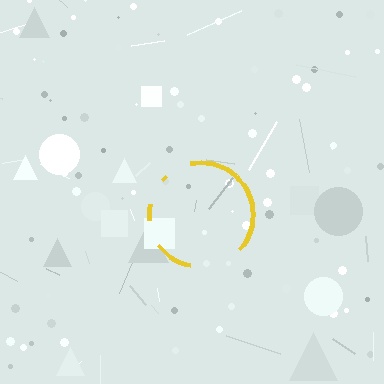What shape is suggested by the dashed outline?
The dashed outline suggests a circle.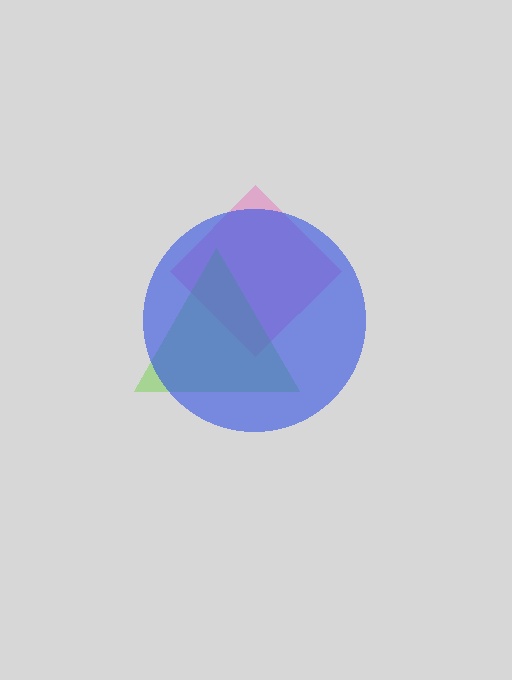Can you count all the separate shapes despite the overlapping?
Yes, there are 3 separate shapes.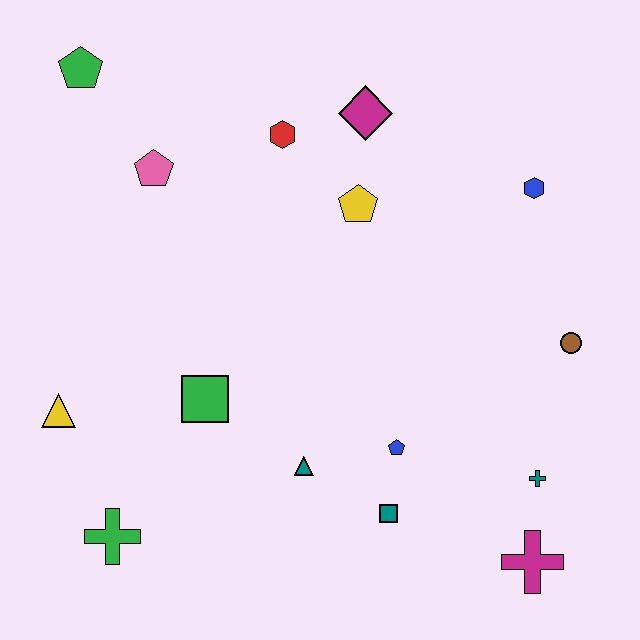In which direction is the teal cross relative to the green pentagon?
The teal cross is to the right of the green pentagon.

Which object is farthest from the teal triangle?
The green pentagon is farthest from the teal triangle.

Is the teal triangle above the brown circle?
No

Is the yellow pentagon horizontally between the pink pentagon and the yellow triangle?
No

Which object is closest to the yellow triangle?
The green cross is closest to the yellow triangle.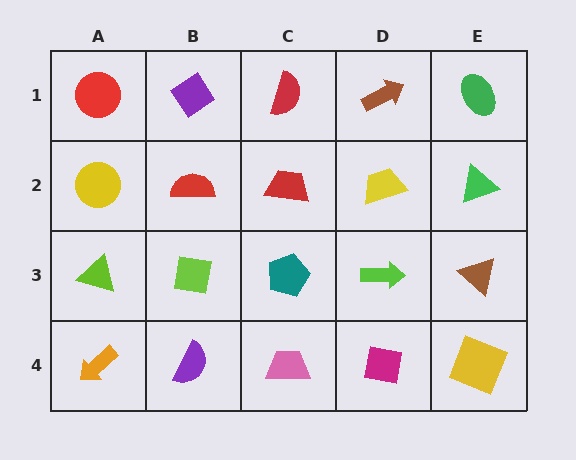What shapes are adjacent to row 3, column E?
A green triangle (row 2, column E), a yellow square (row 4, column E), a lime arrow (row 3, column D).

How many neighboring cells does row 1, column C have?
3.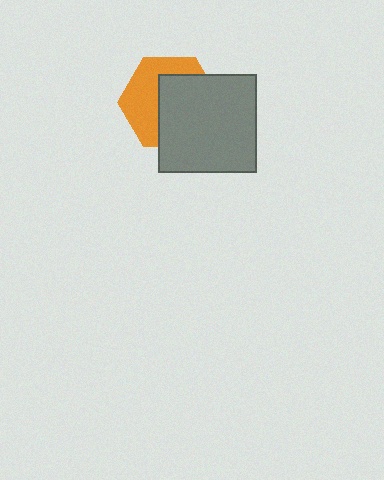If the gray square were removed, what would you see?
You would see the complete orange hexagon.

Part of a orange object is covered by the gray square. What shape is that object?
It is a hexagon.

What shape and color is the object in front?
The object in front is a gray square.